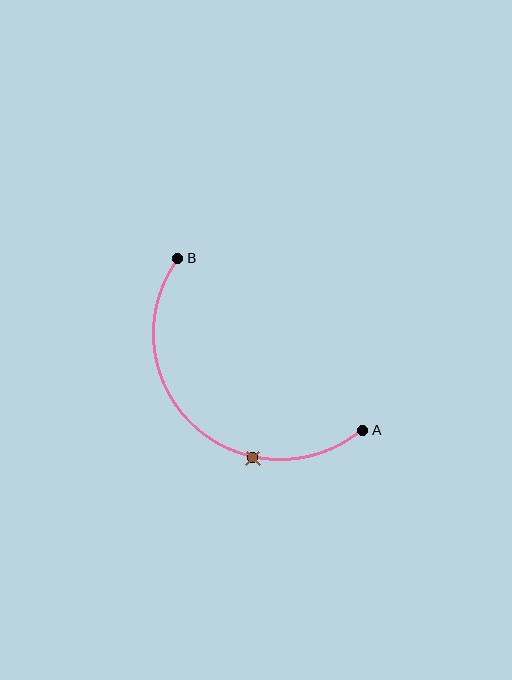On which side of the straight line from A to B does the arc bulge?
The arc bulges below and to the left of the straight line connecting A and B.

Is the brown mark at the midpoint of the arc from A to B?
No. The brown mark lies on the arc but is closer to endpoint A. The arc midpoint would be at the point on the curve equidistant along the arc from both A and B.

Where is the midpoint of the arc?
The arc midpoint is the point on the curve farthest from the straight line joining A and B. It sits below and to the left of that line.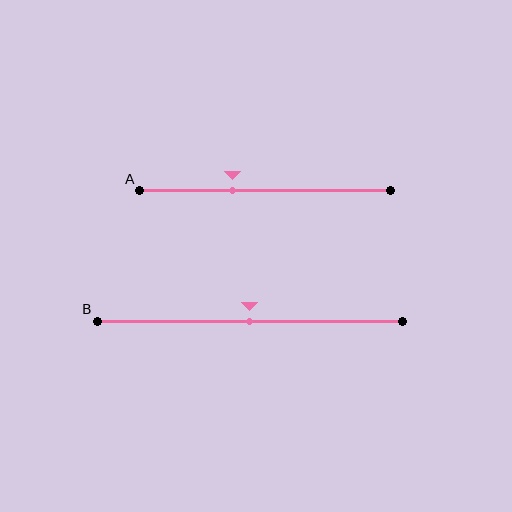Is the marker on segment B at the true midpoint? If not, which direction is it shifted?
Yes, the marker on segment B is at the true midpoint.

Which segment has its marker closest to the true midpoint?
Segment B has its marker closest to the true midpoint.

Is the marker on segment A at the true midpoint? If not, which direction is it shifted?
No, the marker on segment A is shifted to the left by about 13% of the segment length.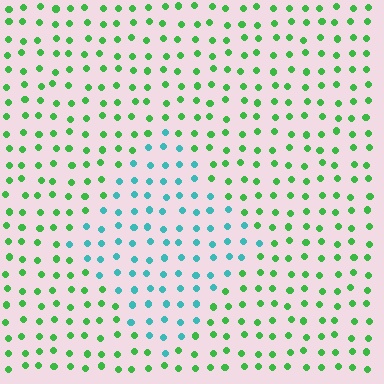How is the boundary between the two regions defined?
The boundary is defined purely by a slight shift in hue (about 55 degrees). Spacing, size, and orientation are identical on both sides.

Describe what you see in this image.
The image is filled with small green elements in a uniform arrangement. A diamond-shaped region is visible where the elements are tinted to a slightly different hue, forming a subtle color boundary.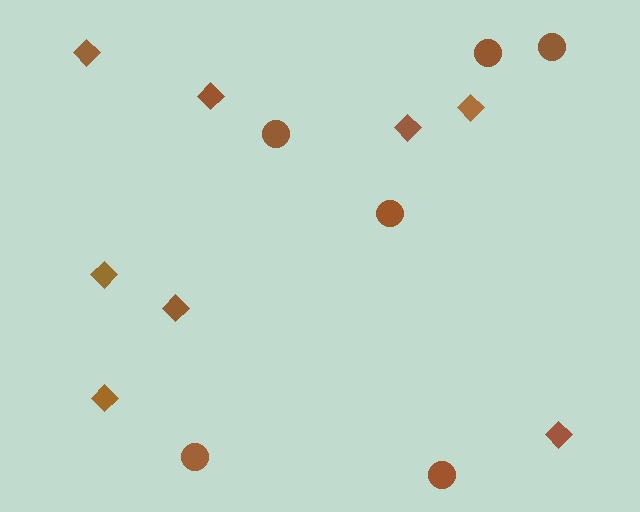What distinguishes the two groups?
There are 2 groups: one group of diamonds (8) and one group of circles (6).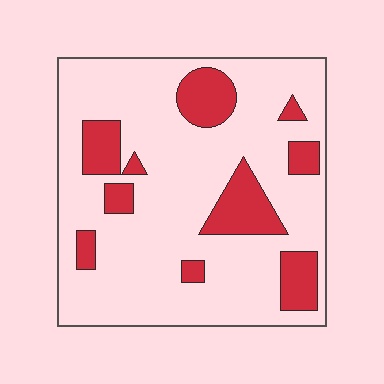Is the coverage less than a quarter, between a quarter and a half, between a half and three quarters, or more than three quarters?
Less than a quarter.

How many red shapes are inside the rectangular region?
10.